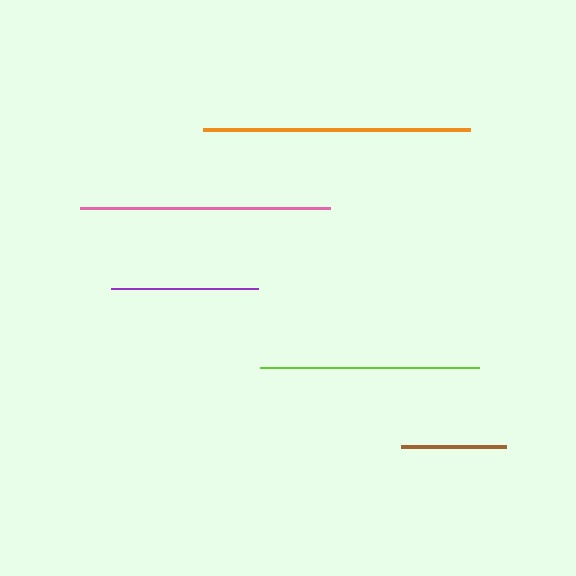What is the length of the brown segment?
The brown segment is approximately 106 pixels long.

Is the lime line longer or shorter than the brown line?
The lime line is longer than the brown line.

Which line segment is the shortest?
The brown line is the shortest at approximately 106 pixels.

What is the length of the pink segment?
The pink segment is approximately 250 pixels long.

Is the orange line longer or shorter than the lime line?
The orange line is longer than the lime line.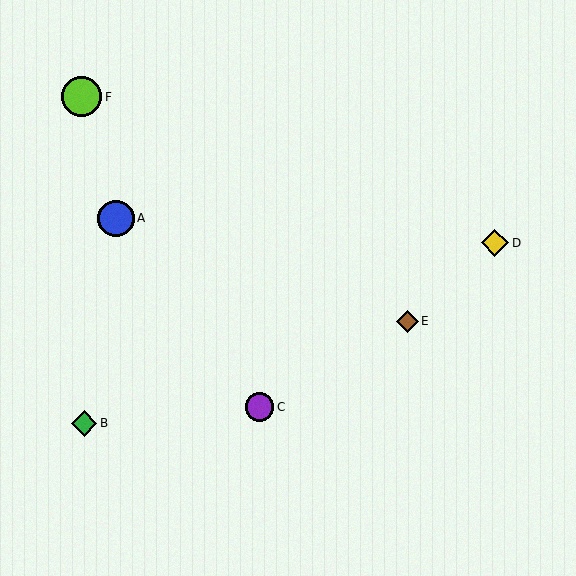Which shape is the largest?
The lime circle (labeled F) is the largest.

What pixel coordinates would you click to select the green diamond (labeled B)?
Click at (84, 423) to select the green diamond B.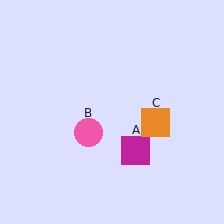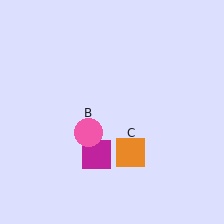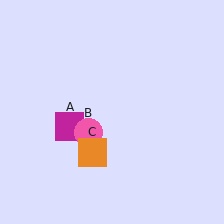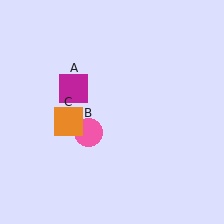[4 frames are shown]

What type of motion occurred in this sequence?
The magenta square (object A), orange square (object C) rotated clockwise around the center of the scene.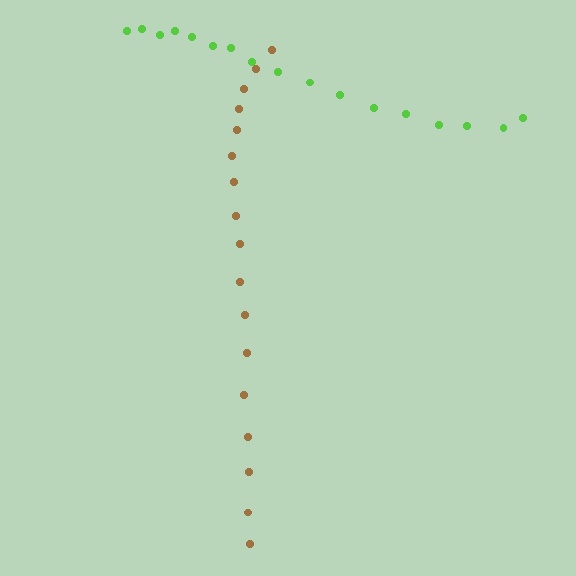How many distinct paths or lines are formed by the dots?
There are 2 distinct paths.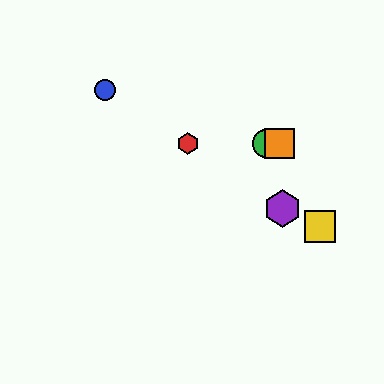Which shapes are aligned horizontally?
The red hexagon, the green circle, the orange square are aligned horizontally.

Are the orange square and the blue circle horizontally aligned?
No, the orange square is at y≈144 and the blue circle is at y≈90.